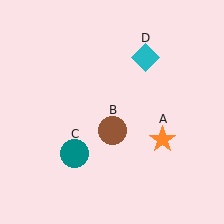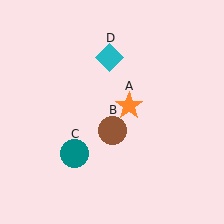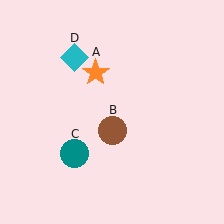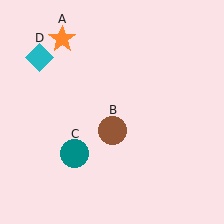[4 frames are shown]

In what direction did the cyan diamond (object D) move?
The cyan diamond (object D) moved left.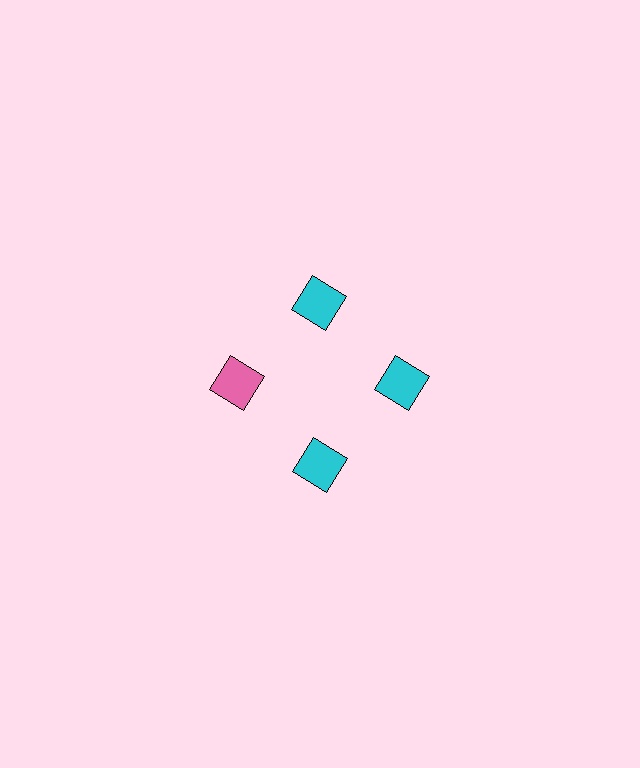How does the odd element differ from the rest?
It has a different color: pink instead of cyan.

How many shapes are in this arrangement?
There are 4 shapes arranged in a ring pattern.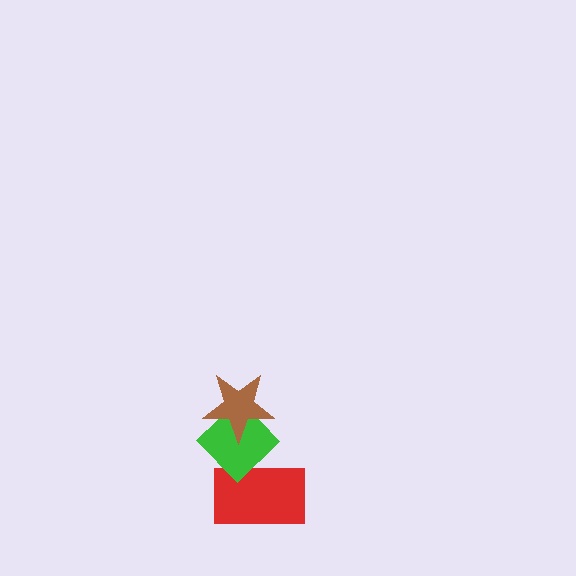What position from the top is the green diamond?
The green diamond is 2nd from the top.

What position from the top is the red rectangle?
The red rectangle is 3rd from the top.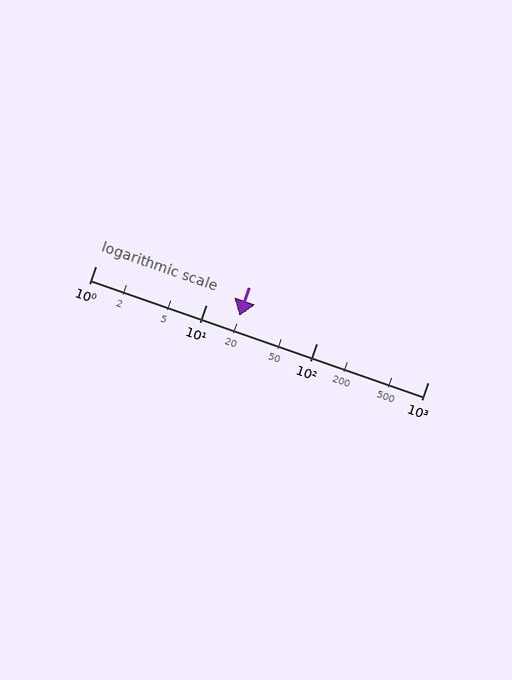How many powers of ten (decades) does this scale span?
The scale spans 3 decades, from 1 to 1000.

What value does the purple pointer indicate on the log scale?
The pointer indicates approximately 20.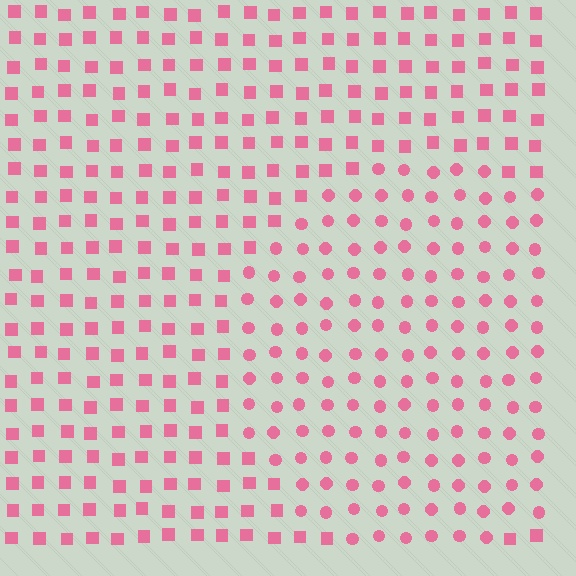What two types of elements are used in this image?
The image uses circles inside the circle region and squares outside it.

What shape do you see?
I see a circle.